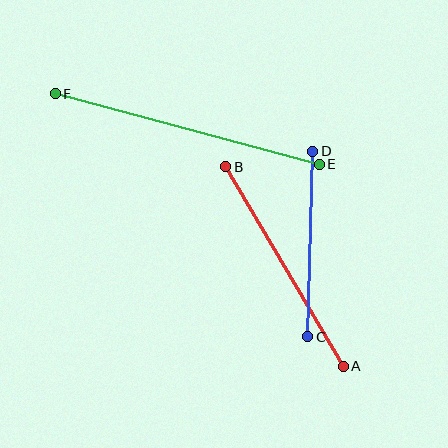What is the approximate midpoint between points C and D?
The midpoint is at approximately (310, 244) pixels.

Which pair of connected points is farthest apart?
Points E and F are farthest apart.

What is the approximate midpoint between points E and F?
The midpoint is at approximately (187, 129) pixels.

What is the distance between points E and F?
The distance is approximately 273 pixels.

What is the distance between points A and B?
The distance is approximately 232 pixels.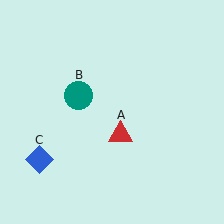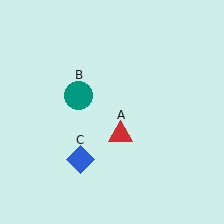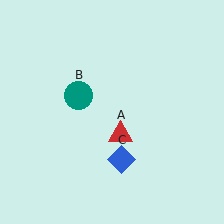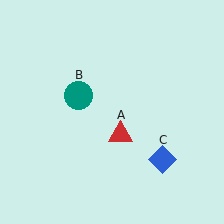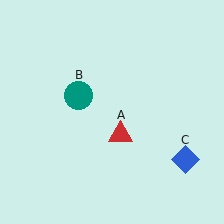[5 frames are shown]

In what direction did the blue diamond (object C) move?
The blue diamond (object C) moved right.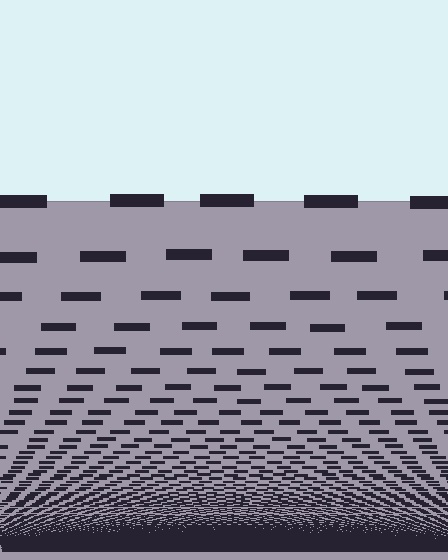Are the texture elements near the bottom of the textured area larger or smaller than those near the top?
Smaller. The gradient is inverted — elements near the bottom are smaller and denser.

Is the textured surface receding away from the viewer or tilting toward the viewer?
The surface appears to tilt toward the viewer. Texture elements get larger and sparser toward the top.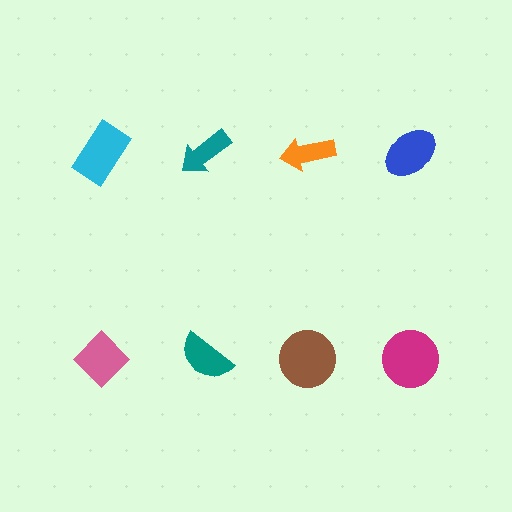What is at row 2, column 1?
A pink diamond.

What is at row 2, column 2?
A teal semicircle.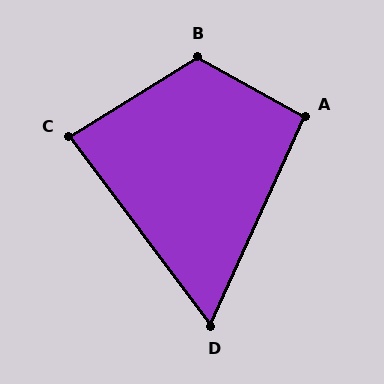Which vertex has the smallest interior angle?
D, at approximately 61 degrees.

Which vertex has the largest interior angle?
B, at approximately 119 degrees.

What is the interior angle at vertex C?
Approximately 85 degrees (acute).